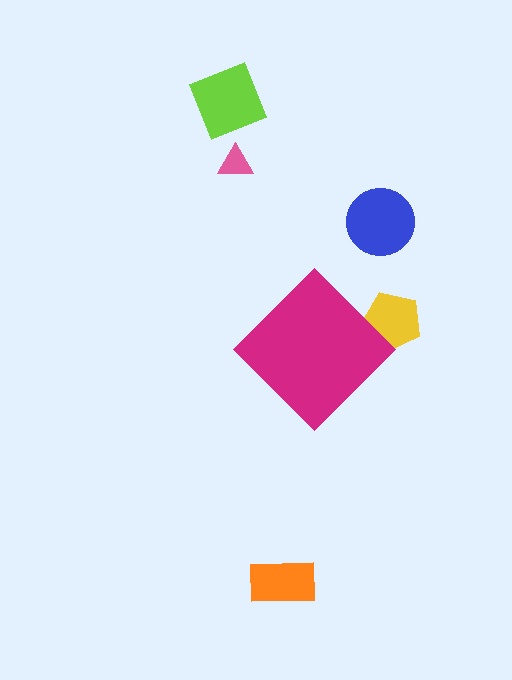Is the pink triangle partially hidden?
No, the pink triangle is fully visible.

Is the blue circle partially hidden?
No, the blue circle is fully visible.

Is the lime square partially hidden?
No, the lime square is fully visible.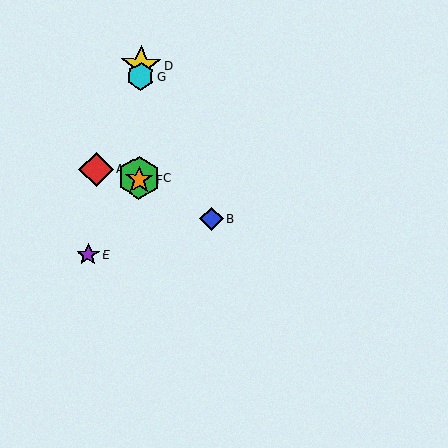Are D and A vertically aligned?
No, D is at x≈141 and A is at x≈96.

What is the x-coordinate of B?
Object B is at x≈212.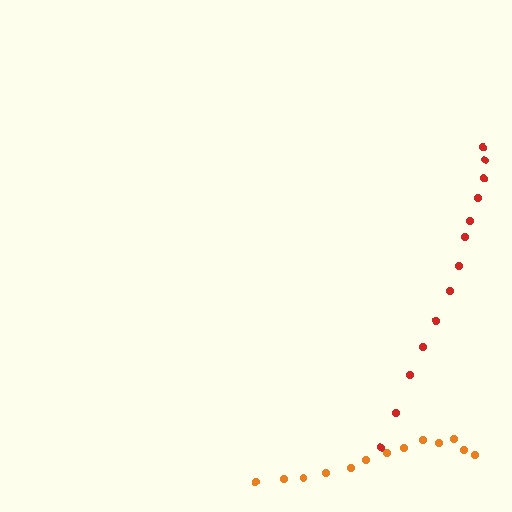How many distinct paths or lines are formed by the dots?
There are 2 distinct paths.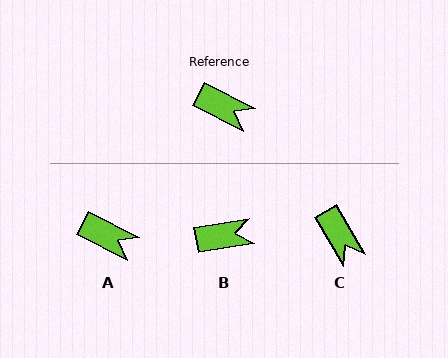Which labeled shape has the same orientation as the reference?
A.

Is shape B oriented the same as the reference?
No, it is off by about 37 degrees.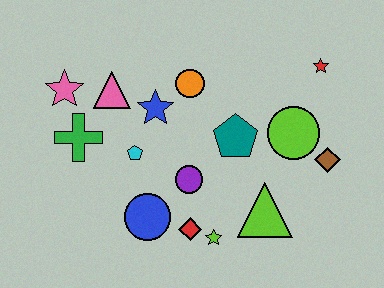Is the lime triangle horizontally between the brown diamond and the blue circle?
Yes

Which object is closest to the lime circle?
The brown diamond is closest to the lime circle.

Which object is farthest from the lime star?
The pink star is farthest from the lime star.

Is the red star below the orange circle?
No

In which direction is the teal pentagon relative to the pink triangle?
The teal pentagon is to the right of the pink triangle.